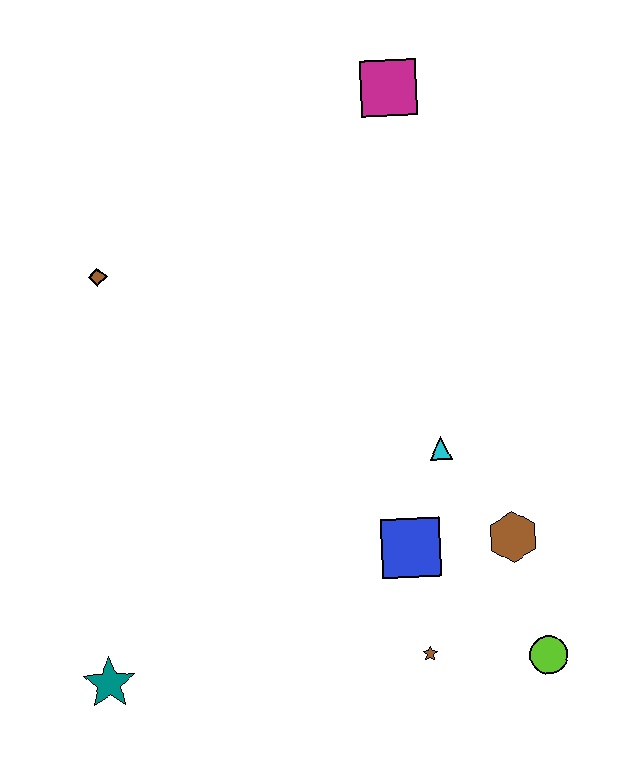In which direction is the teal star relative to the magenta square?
The teal star is below the magenta square.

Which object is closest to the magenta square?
The brown diamond is closest to the magenta square.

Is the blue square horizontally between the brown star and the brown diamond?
Yes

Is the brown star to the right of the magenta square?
Yes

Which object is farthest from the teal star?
The magenta square is farthest from the teal star.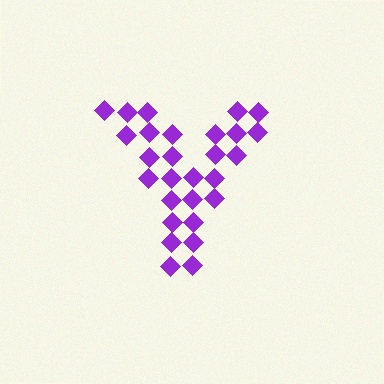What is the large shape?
The large shape is the letter Y.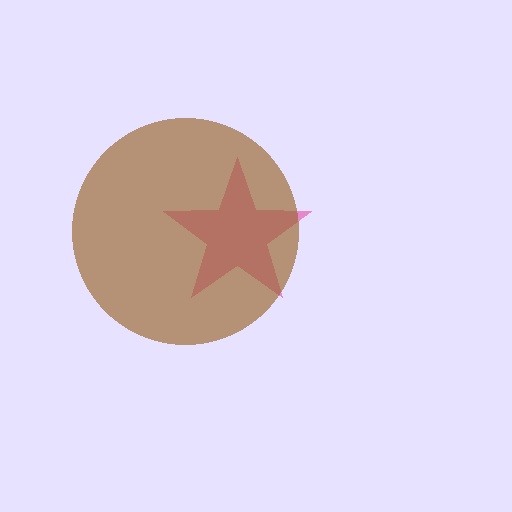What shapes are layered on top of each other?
The layered shapes are: a pink star, a brown circle.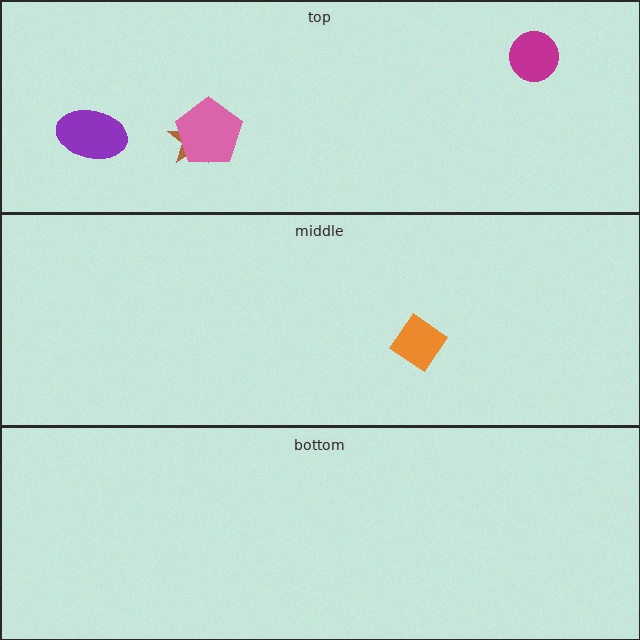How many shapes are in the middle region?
1.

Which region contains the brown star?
The top region.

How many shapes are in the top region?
4.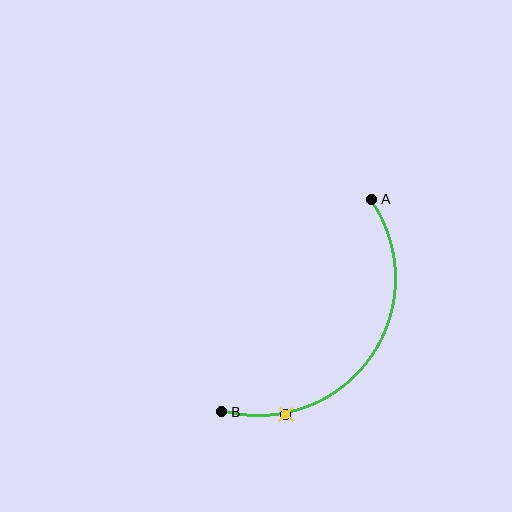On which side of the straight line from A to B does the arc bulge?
The arc bulges below and to the right of the straight line connecting A and B.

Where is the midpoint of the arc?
The arc midpoint is the point on the curve farthest from the straight line joining A and B. It sits below and to the right of that line.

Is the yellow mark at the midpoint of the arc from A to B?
No. The yellow mark lies on the arc but is closer to endpoint B. The arc midpoint would be at the point on the curve equidistant along the arc from both A and B.